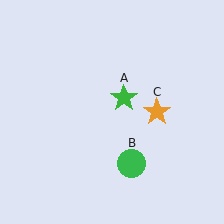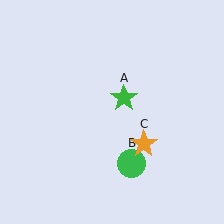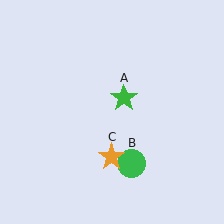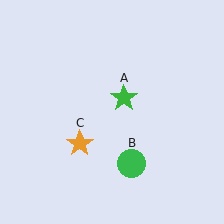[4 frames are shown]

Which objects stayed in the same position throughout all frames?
Green star (object A) and green circle (object B) remained stationary.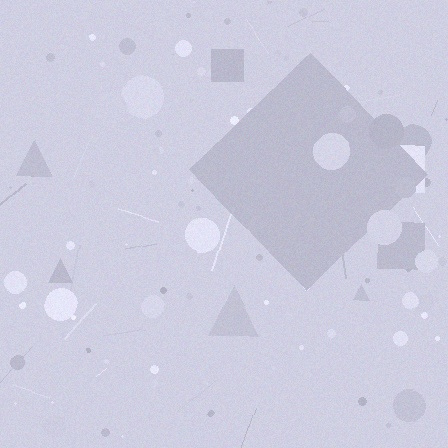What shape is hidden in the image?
A diamond is hidden in the image.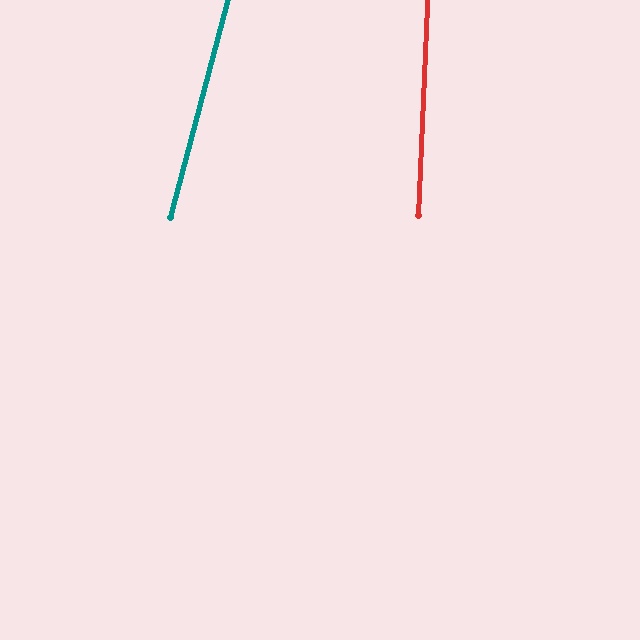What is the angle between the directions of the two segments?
Approximately 12 degrees.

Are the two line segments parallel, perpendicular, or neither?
Neither parallel nor perpendicular — they differ by about 12°.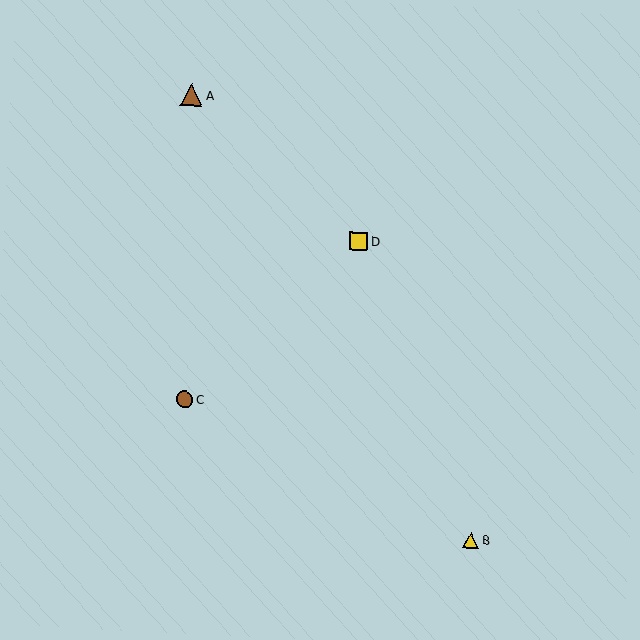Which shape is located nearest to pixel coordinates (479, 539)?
The yellow triangle (labeled B) at (471, 540) is nearest to that location.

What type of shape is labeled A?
Shape A is a brown triangle.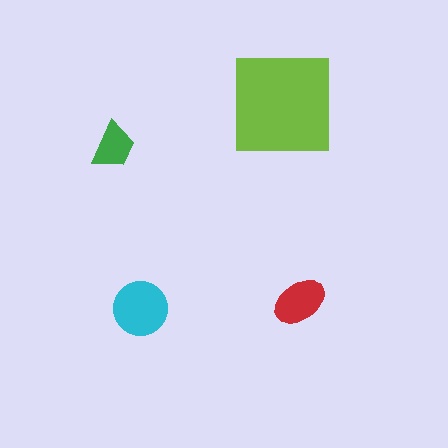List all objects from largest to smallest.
The lime square, the cyan circle, the red ellipse, the green trapezoid.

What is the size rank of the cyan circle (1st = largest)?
2nd.